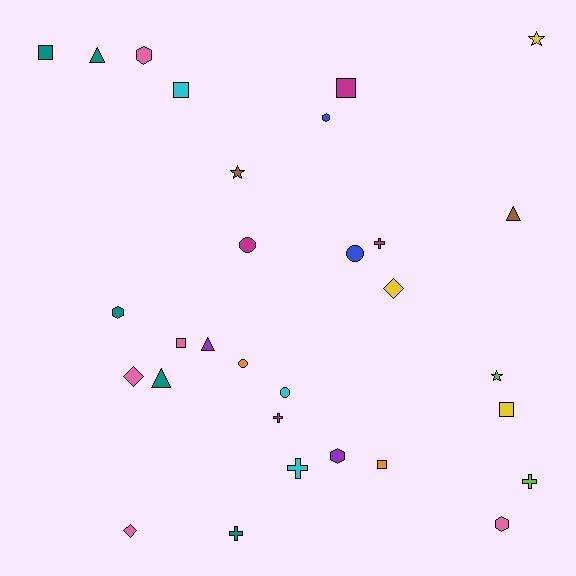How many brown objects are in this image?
There are 2 brown objects.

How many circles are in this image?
There are 4 circles.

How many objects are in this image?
There are 30 objects.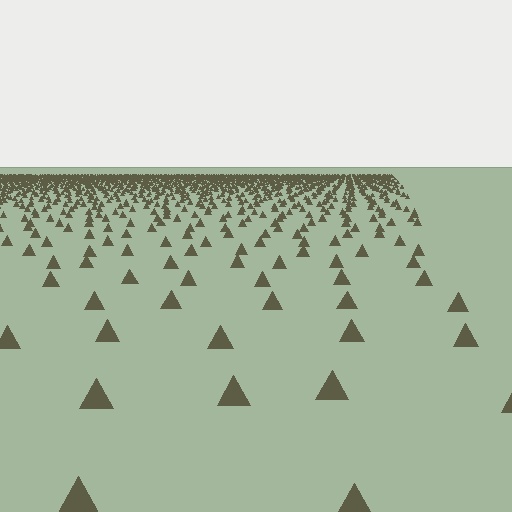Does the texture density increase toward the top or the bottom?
Density increases toward the top.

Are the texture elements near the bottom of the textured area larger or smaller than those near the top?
Larger. Near the bottom, elements are closer to the viewer and appear at a bigger on-screen size.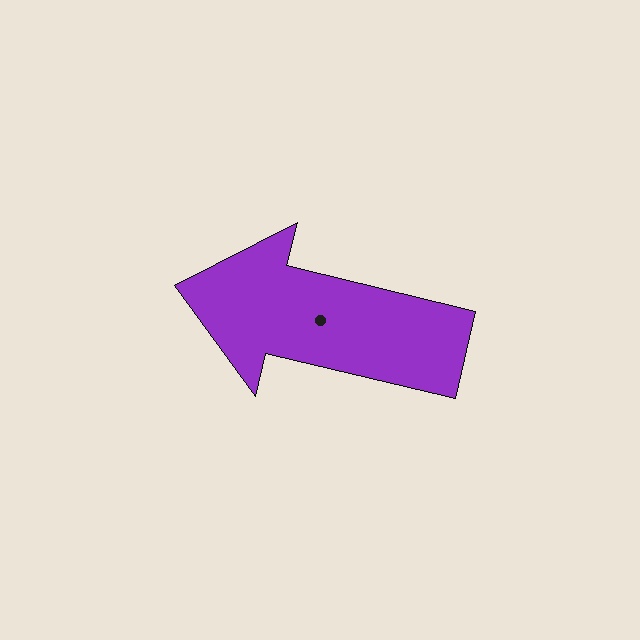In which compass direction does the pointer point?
West.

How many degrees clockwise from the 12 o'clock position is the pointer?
Approximately 283 degrees.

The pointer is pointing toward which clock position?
Roughly 9 o'clock.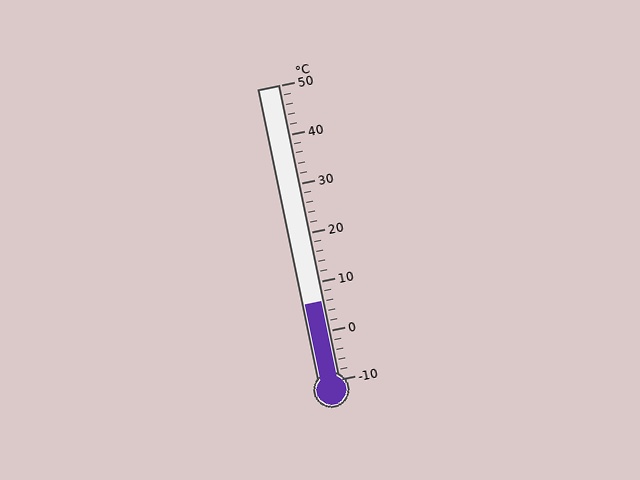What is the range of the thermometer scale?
The thermometer scale ranges from -10°C to 50°C.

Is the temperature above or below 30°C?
The temperature is below 30°C.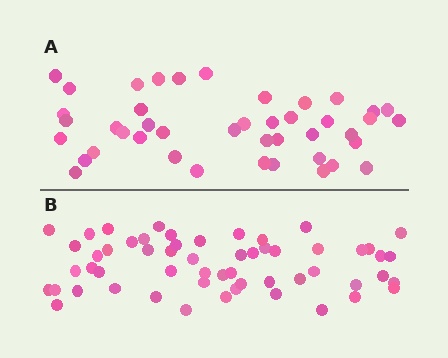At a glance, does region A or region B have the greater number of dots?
Region B (the bottom region) has more dots.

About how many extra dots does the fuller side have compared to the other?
Region B has approximately 15 more dots than region A.